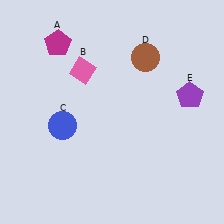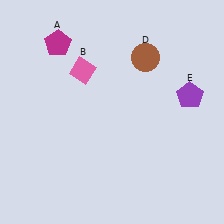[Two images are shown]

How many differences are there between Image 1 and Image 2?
There is 1 difference between the two images.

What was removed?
The blue circle (C) was removed in Image 2.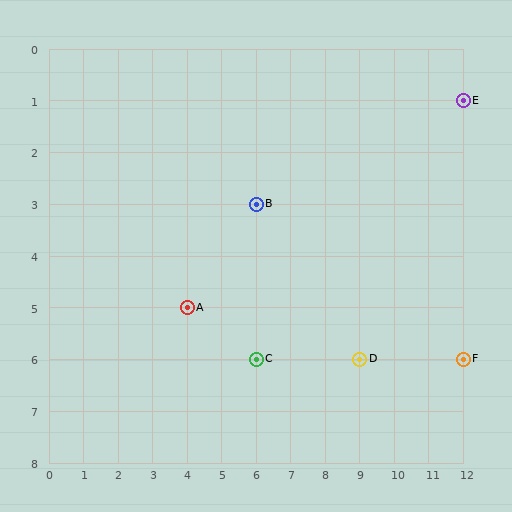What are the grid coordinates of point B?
Point B is at grid coordinates (6, 3).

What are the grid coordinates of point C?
Point C is at grid coordinates (6, 6).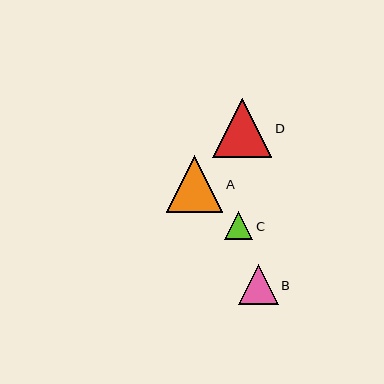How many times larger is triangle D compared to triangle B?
Triangle D is approximately 1.5 times the size of triangle B.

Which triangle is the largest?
Triangle D is the largest with a size of approximately 59 pixels.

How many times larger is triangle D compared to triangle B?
Triangle D is approximately 1.5 times the size of triangle B.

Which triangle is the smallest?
Triangle C is the smallest with a size of approximately 28 pixels.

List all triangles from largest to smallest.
From largest to smallest: D, A, B, C.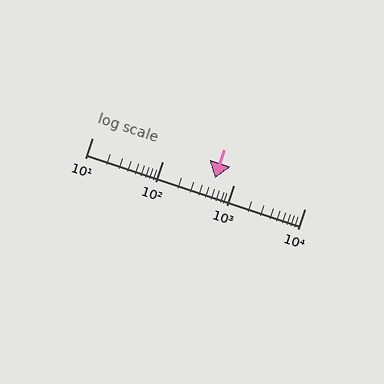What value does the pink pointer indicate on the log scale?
The pointer indicates approximately 550.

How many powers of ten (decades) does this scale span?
The scale spans 3 decades, from 10 to 10000.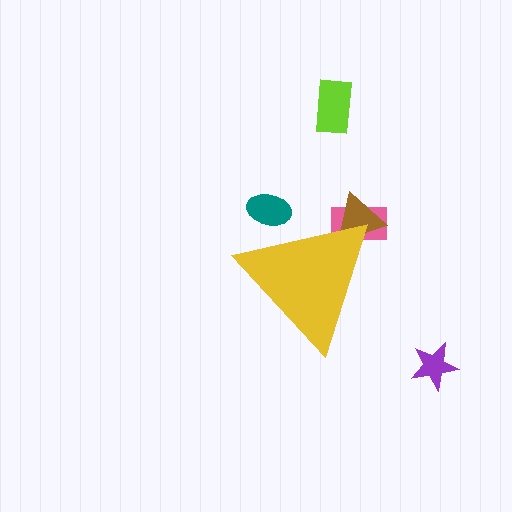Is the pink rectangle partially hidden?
Yes, the pink rectangle is partially hidden behind the yellow triangle.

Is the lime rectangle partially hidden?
No, the lime rectangle is fully visible.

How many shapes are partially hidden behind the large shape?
3 shapes are partially hidden.